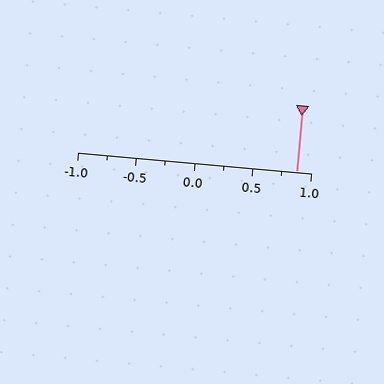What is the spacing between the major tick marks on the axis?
The major ticks are spaced 0.5 apart.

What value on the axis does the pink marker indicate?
The marker indicates approximately 0.88.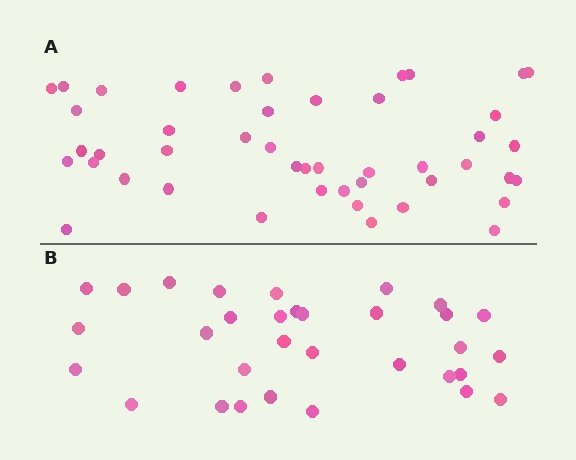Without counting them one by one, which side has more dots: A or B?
Region A (the top region) has more dots.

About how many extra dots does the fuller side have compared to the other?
Region A has approximately 15 more dots than region B.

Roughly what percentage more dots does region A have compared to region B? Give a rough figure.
About 45% more.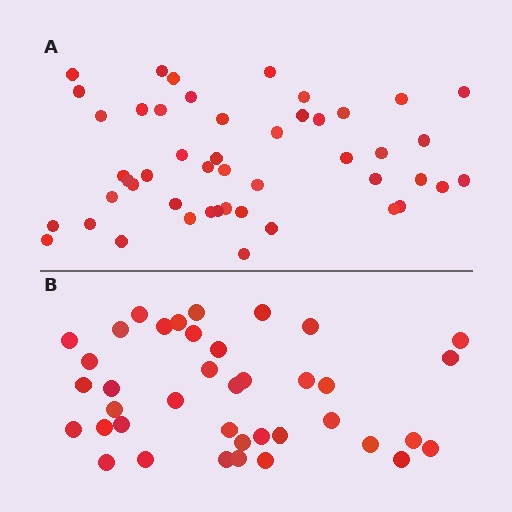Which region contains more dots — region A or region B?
Region A (the top region) has more dots.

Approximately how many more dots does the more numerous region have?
Region A has roughly 8 or so more dots than region B.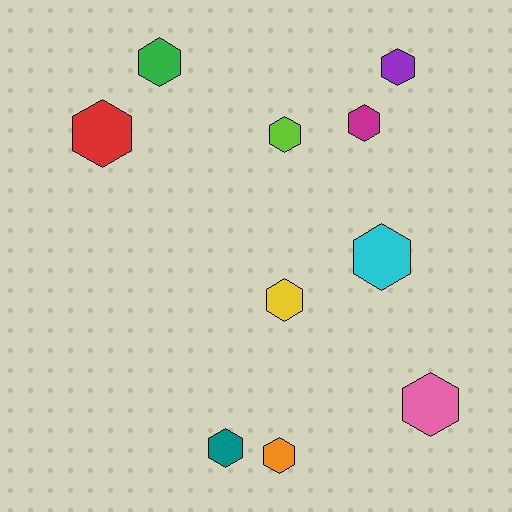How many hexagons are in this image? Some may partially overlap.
There are 10 hexagons.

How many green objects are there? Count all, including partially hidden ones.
There is 1 green object.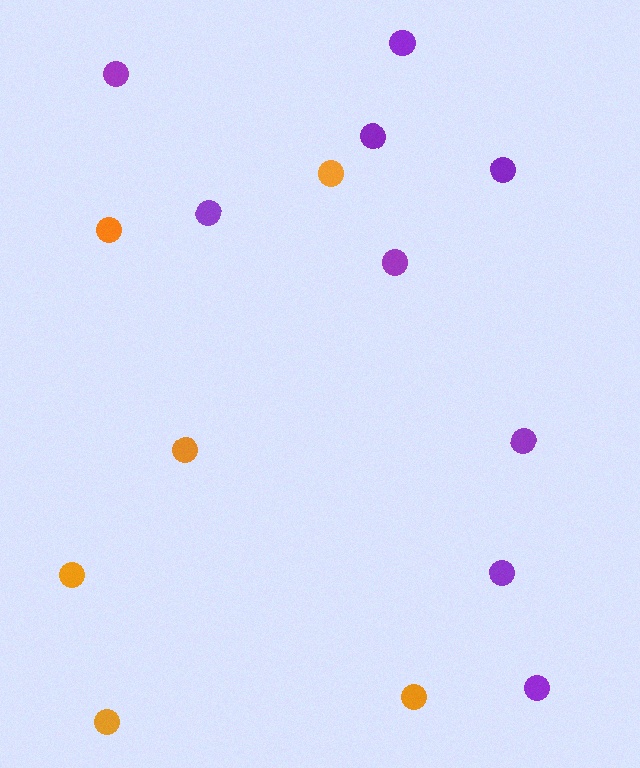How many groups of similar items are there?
There are 2 groups: one group of purple circles (9) and one group of orange circles (6).